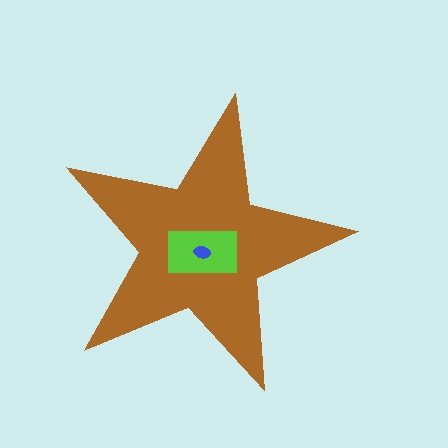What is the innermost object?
The blue ellipse.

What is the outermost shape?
The brown star.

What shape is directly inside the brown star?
The lime rectangle.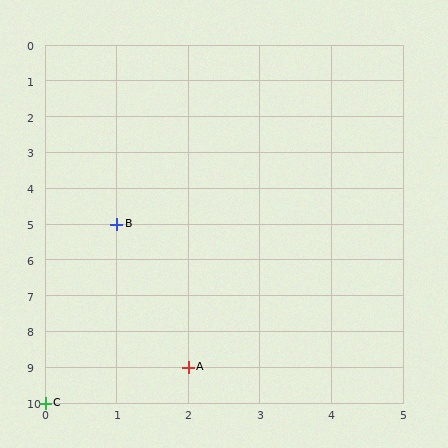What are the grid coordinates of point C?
Point C is at grid coordinates (0, 10).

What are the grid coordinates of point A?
Point A is at grid coordinates (2, 9).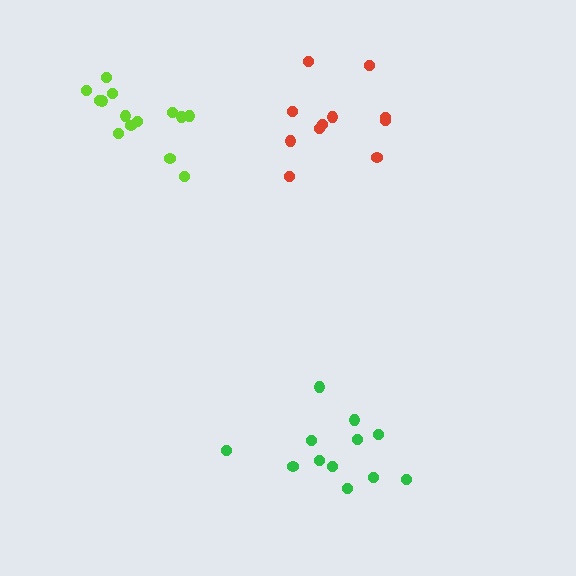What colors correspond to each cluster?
The clusters are colored: lime, green, red.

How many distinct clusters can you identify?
There are 3 distinct clusters.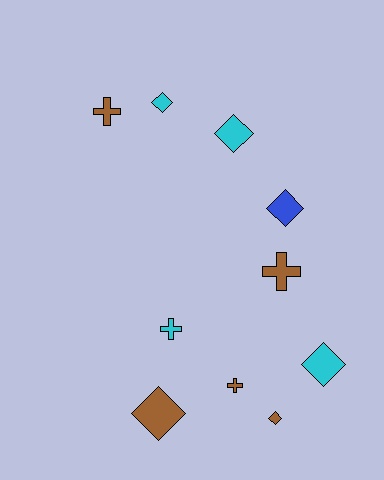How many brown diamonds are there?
There are 2 brown diamonds.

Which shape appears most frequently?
Diamond, with 6 objects.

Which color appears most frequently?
Brown, with 5 objects.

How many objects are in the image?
There are 10 objects.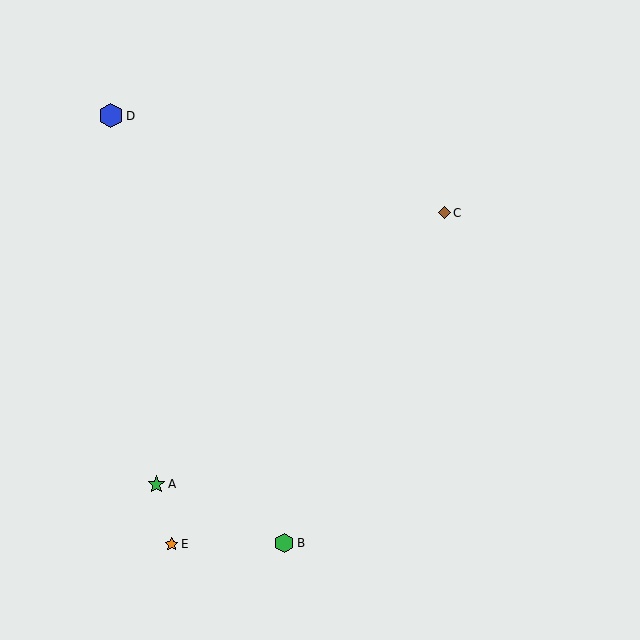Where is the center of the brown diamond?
The center of the brown diamond is at (444, 213).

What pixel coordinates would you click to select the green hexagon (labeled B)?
Click at (284, 543) to select the green hexagon B.